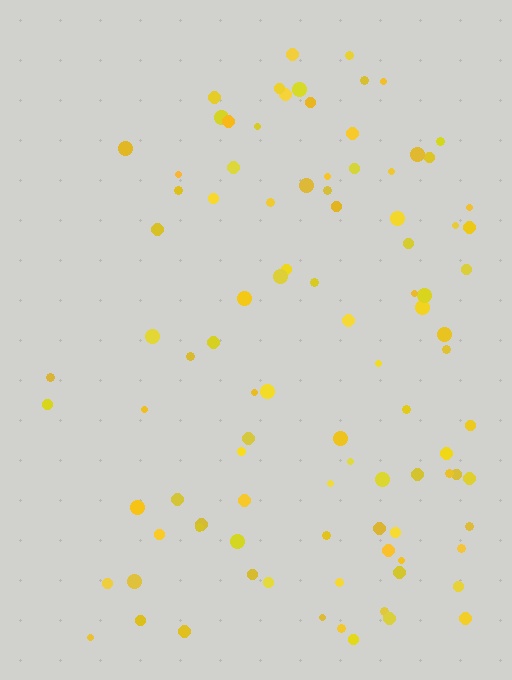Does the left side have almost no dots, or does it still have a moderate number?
Still a moderate number, just noticeably fewer than the right.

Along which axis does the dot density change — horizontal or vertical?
Horizontal.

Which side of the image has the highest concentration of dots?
The right.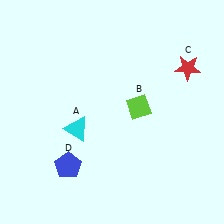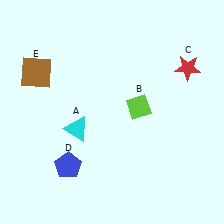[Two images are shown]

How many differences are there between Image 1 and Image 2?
There is 1 difference between the two images.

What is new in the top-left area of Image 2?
A brown square (E) was added in the top-left area of Image 2.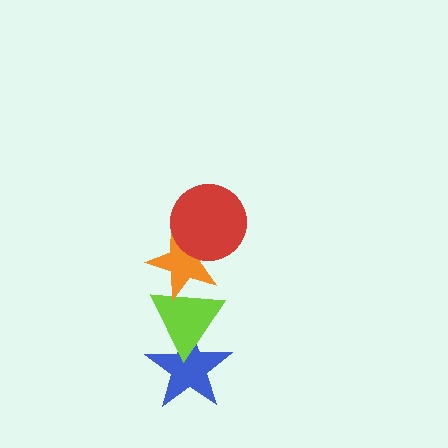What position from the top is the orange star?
The orange star is 2nd from the top.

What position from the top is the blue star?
The blue star is 4th from the top.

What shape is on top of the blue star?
The lime triangle is on top of the blue star.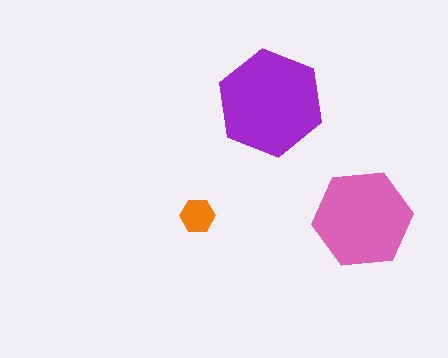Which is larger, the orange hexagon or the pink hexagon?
The pink one.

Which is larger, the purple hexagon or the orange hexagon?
The purple one.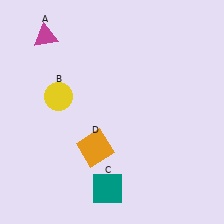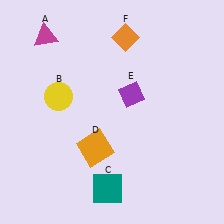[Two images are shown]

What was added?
A purple diamond (E), an orange diamond (F) were added in Image 2.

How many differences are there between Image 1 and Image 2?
There are 2 differences between the two images.